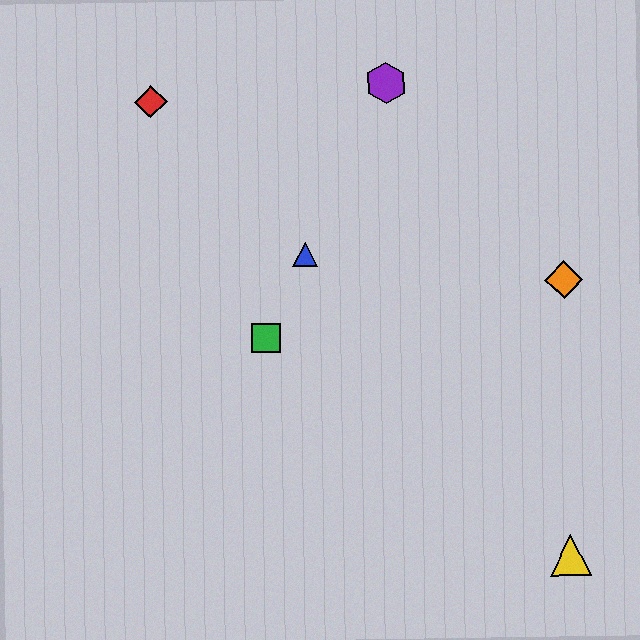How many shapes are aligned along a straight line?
3 shapes (the blue triangle, the green square, the purple hexagon) are aligned along a straight line.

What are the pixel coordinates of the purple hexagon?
The purple hexagon is at (386, 83).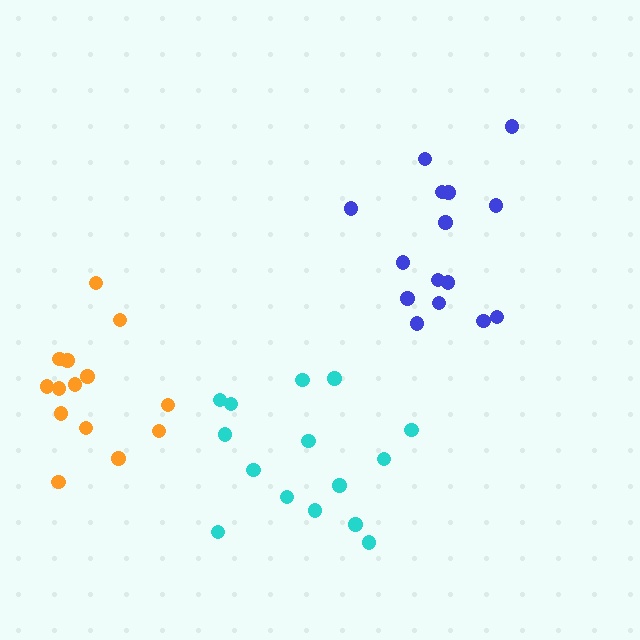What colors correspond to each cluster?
The clusters are colored: orange, blue, cyan.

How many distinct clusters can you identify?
There are 3 distinct clusters.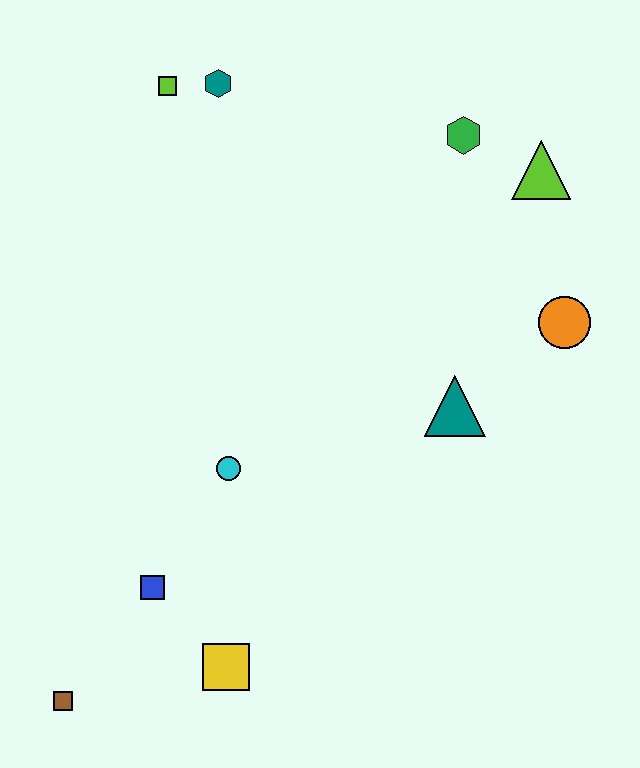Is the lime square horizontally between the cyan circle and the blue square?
Yes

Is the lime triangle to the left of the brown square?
No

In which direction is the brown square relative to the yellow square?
The brown square is to the left of the yellow square.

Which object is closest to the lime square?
The teal hexagon is closest to the lime square.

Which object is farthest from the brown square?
The lime triangle is farthest from the brown square.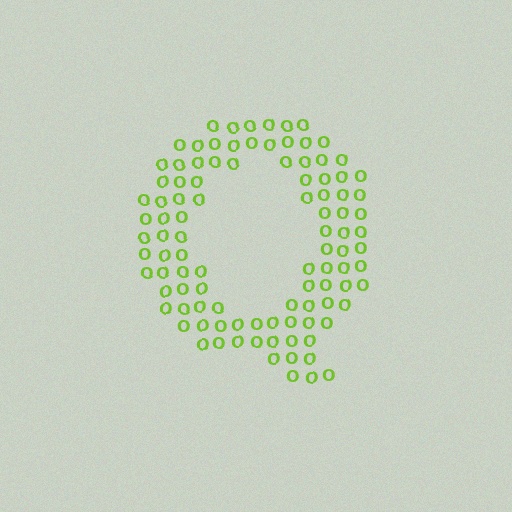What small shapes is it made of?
It is made of small letter O's.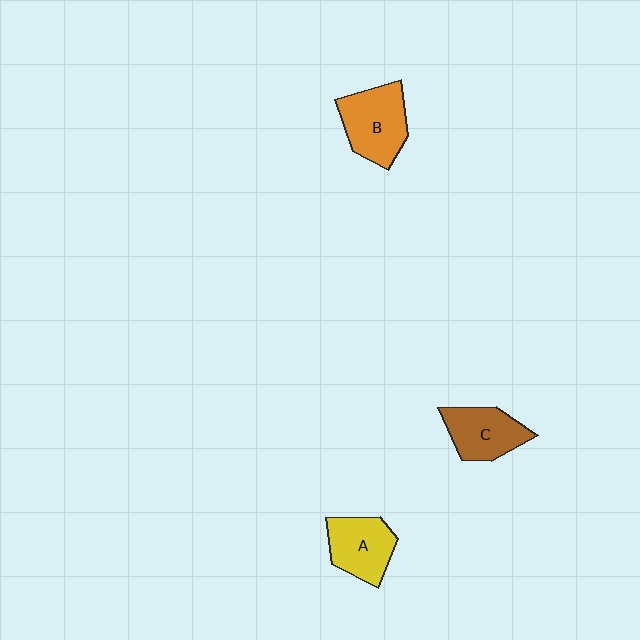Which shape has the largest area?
Shape B (orange).